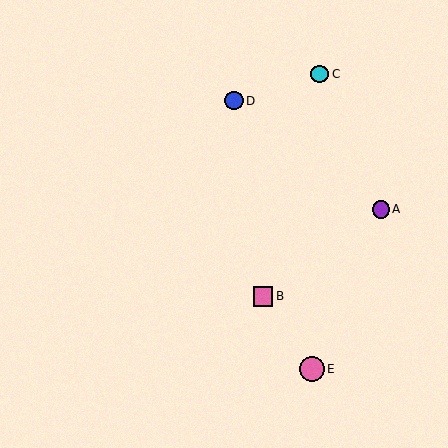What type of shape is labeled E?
Shape E is a pink circle.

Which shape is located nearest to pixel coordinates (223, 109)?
The blue circle (labeled D) at (234, 101) is nearest to that location.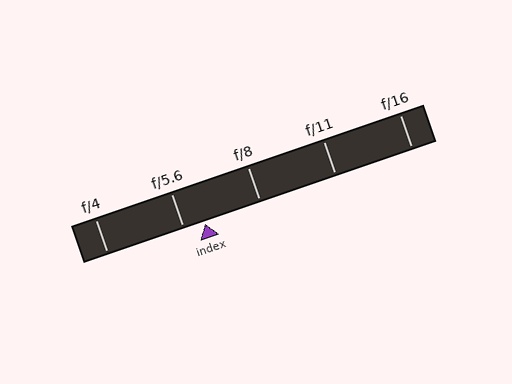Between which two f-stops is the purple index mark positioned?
The index mark is between f/5.6 and f/8.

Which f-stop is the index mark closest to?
The index mark is closest to f/5.6.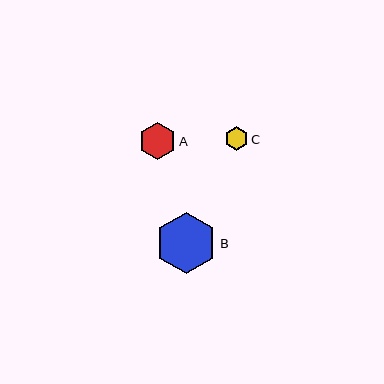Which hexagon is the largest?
Hexagon B is the largest with a size of approximately 61 pixels.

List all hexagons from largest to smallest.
From largest to smallest: B, A, C.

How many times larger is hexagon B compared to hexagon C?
Hexagon B is approximately 2.6 times the size of hexagon C.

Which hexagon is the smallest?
Hexagon C is the smallest with a size of approximately 23 pixels.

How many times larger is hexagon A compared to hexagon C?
Hexagon A is approximately 1.6 times the size of hexagon C.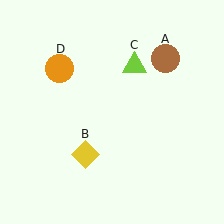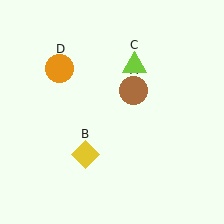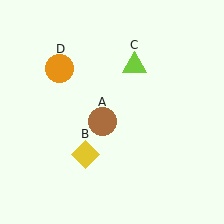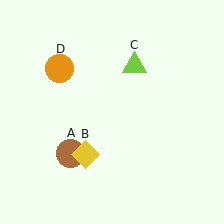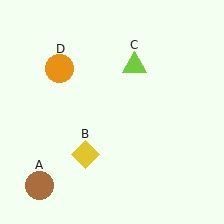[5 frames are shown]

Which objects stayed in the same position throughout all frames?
Yellow diamond (object B) and lime triangle (object C) and orange circle (object D) remained stationary.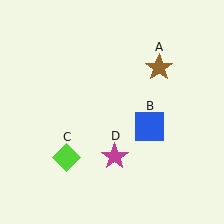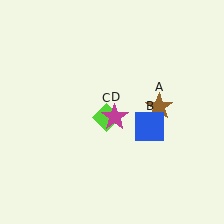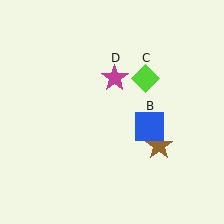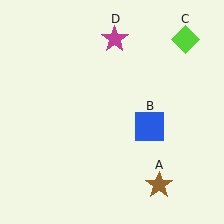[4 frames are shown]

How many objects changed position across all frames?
3 objects changed position: brown star (object A), lime diamond (object C), magenta star (object D).